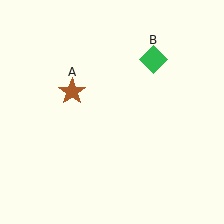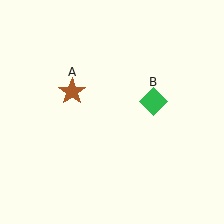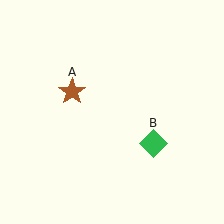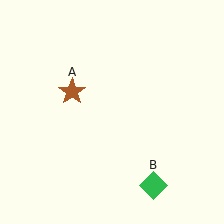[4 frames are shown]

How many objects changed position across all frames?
1 object changed position: green diamond (object B).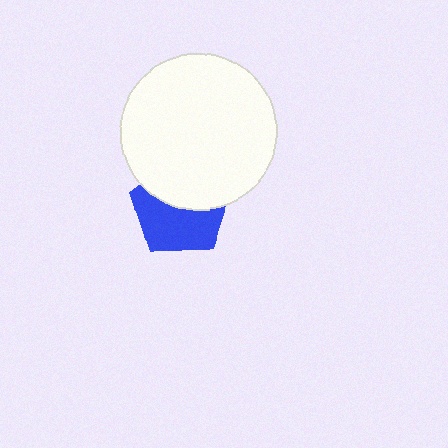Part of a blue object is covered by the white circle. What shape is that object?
It is a pentagon.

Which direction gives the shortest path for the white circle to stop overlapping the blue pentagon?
Moving up gives the shortest separation.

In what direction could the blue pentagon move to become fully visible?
The blue pentagon could move down. That would shift it out from behind the white circle entirely.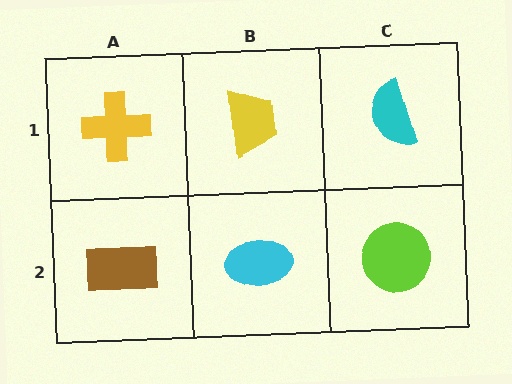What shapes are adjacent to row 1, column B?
A cyan ellipse (row 2, column B), a yellow cross (row 1, column A), a cyan semicircle (row 1, column C).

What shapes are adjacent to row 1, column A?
A brown rectangle (row 2, column A), a yellow trapezoid (row 1, column B).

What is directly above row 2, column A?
A yellow cross.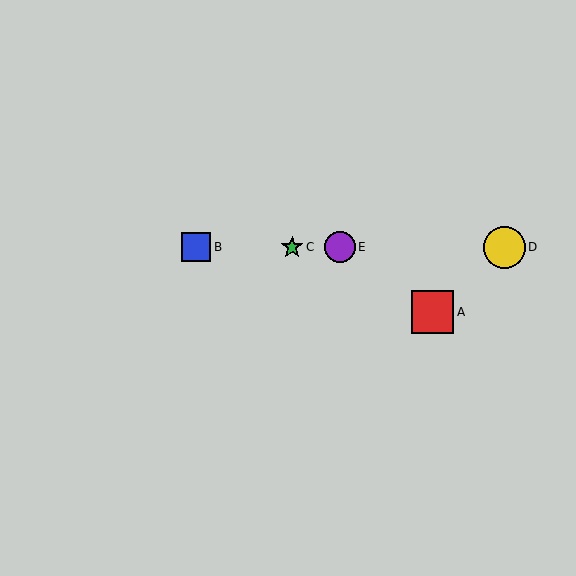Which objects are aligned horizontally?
Objects B, C, D, E are aligned horizontally.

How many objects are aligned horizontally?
4 objects (B, C, D, E) are aligned horizontally.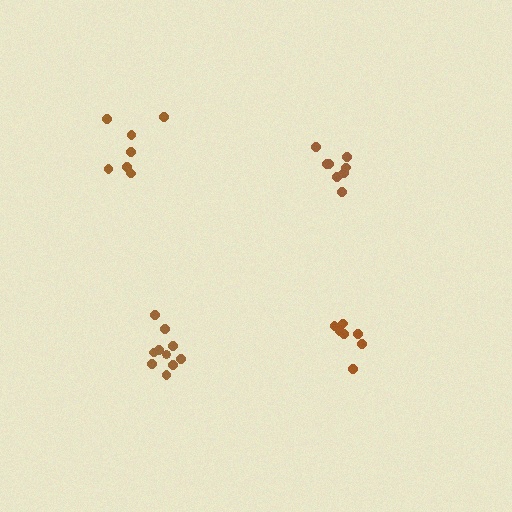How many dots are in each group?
Group 1: 7 dots, Group 2: 7 dots, Group 3: 10 dots, Group 4: 8 dots (32 total).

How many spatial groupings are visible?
There are 4 spatial groupings.